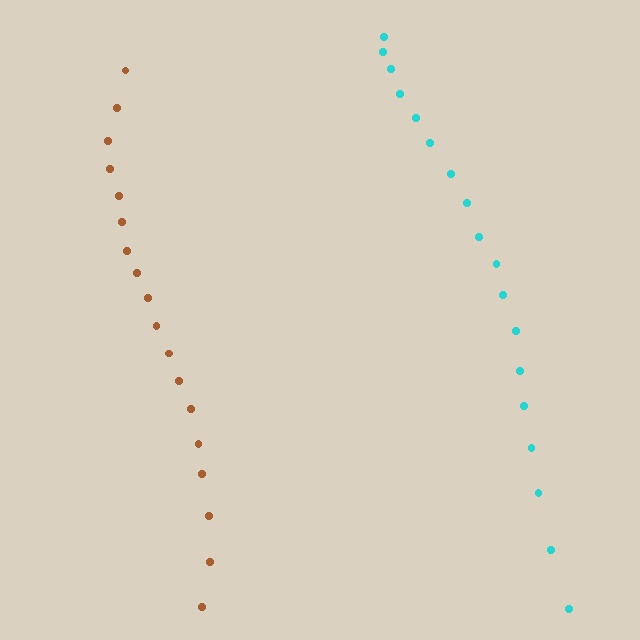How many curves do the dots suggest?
There are 2 distinct paths.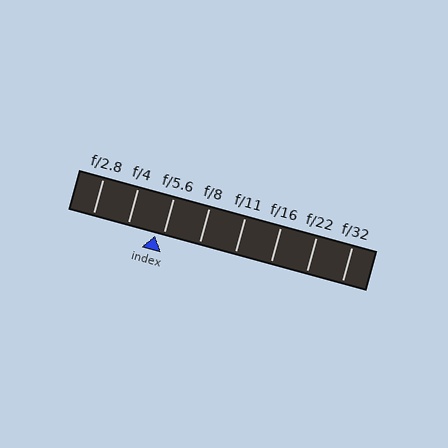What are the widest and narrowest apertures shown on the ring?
The widest aperture shown is f/2.8 and the narrowest is f/32.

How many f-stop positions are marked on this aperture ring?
There are 8 f-stop positions marked.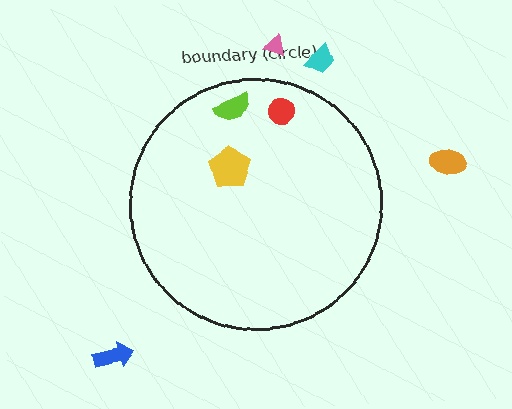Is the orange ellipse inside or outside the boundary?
Outside.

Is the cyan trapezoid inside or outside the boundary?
Outside.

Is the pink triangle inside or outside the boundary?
Outside.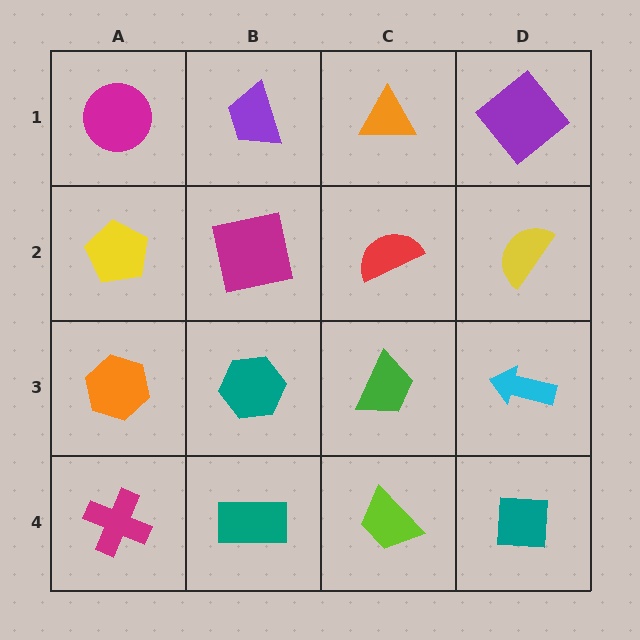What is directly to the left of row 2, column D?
A red semicircle.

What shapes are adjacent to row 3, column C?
A red semicircle (row 2, column C), a lime trapezoid (row 4, column C), a teal hexagon (row 3, column B), a cyan arrow (row 3, column D).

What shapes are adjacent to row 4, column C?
A green trapezoid (row 3, column C), a teal rectangle (row 4, column B), a teal square (row 4, column D).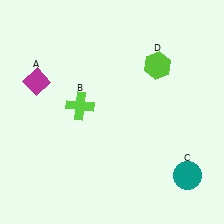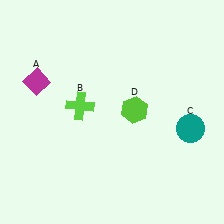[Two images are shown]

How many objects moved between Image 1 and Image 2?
2 objects moved between the two images.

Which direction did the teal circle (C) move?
The teal circle (C) moved up.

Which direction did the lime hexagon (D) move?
The lime hexagon (D) moved down.